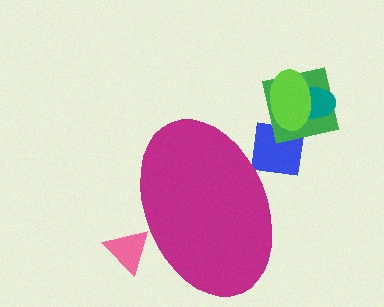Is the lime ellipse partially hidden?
No, the lime ellipse is fully visible.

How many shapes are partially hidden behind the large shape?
2 shapes are partially hidden.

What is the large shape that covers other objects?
A magenta ellipse.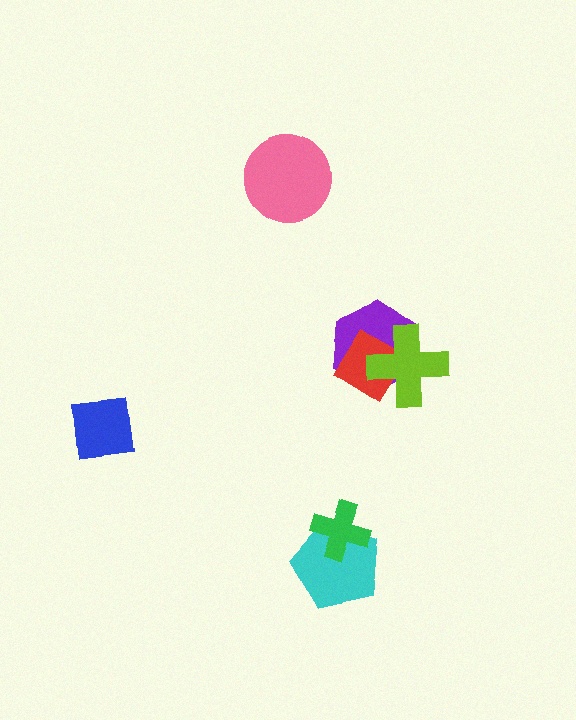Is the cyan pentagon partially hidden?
Yes, it is partially covered by another shape.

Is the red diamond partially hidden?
Yes, it is partially covered by another shape.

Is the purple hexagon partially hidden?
Yes, it is partially covered by another shape.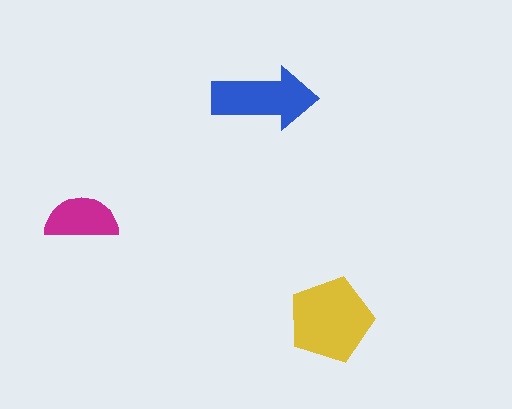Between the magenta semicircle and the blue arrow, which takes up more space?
The blue arrow.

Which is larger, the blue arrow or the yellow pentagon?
The yellow pentagon.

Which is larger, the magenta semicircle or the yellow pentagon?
The yellow pentagon.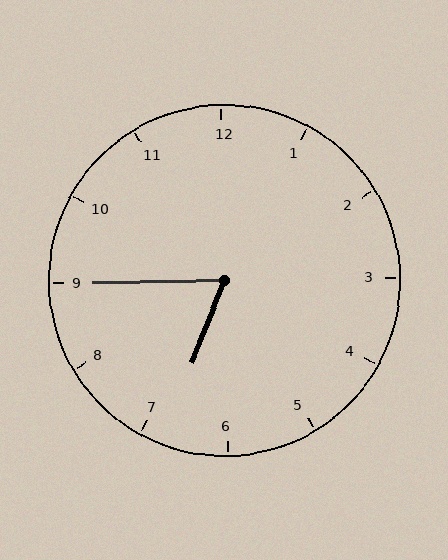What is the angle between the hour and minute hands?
Approximately 68 degrees.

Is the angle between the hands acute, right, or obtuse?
It is acute.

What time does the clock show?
6:45.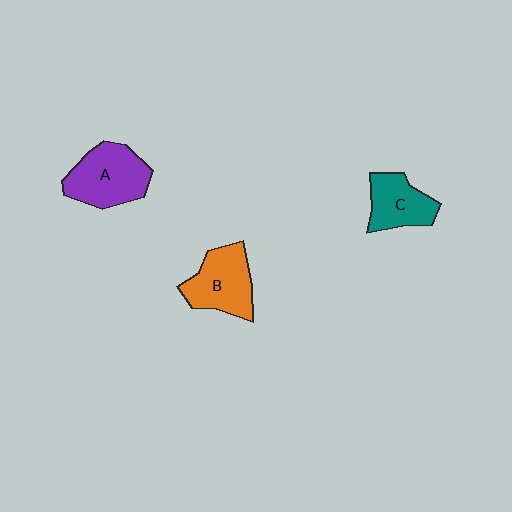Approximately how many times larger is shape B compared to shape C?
Approximately 1.2 times.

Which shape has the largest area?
Shape A (purple).